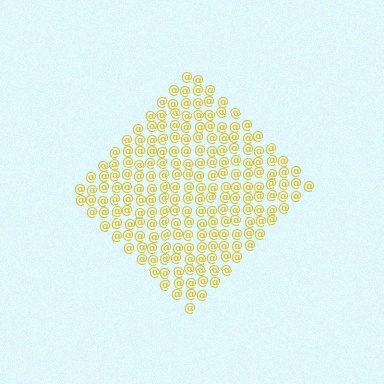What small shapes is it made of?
It is made of small at signs.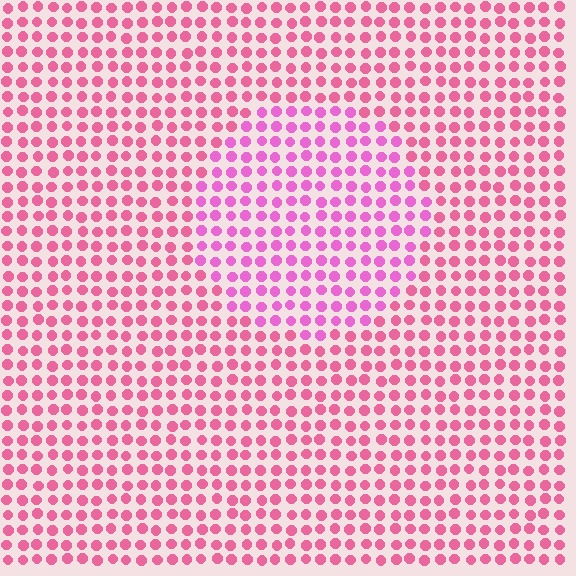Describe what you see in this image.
The image is filled with small pink elements in a uniform arrangement. A circle-shaped region is visible where the elements are tinted to a slightly different hue, forming a subtle color boundary.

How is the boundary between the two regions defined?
The boundary is defined purely by a slight shift in hue (about 24 degrees). Spacing, size, and orientation are identical on both sides.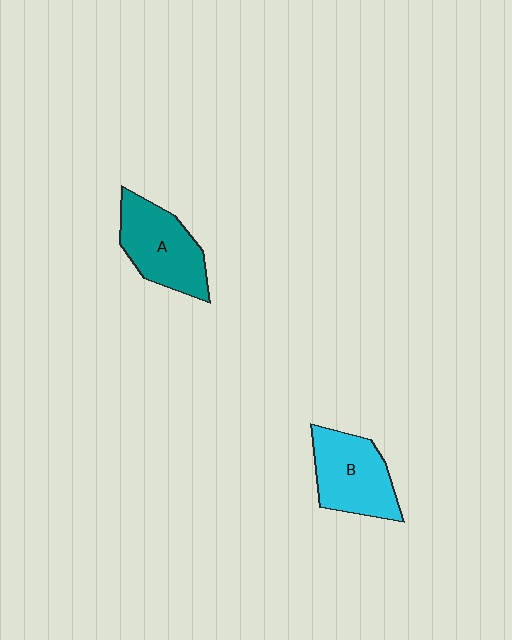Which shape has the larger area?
Shape A (teal).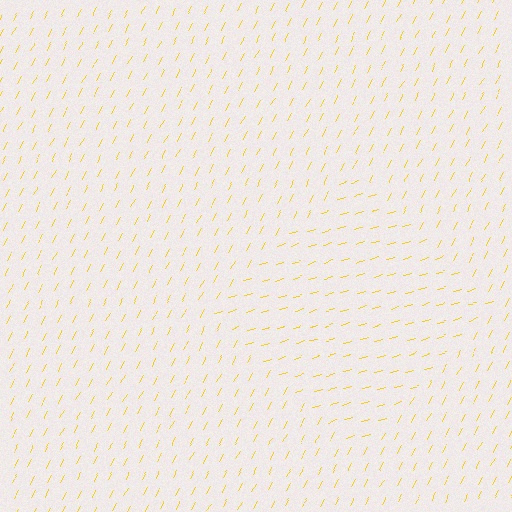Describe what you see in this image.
The image is filled with small yellow line segments. A diamond region in the image has lines oriented differently from the surrounding lines, creating a visible texture boundary.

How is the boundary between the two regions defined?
The boundary is defined purely by a change in line orientation (approximately 45 degrees difference). All lines are the same color and thickness.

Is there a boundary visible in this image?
Yes, there is a texture boundary formed by a change in line orientation.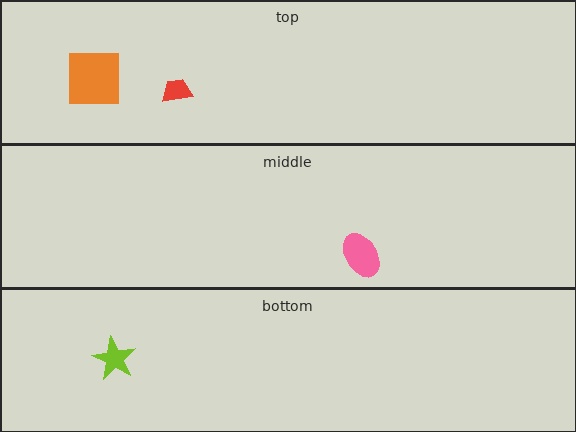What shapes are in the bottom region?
The lime star.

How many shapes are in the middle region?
1.